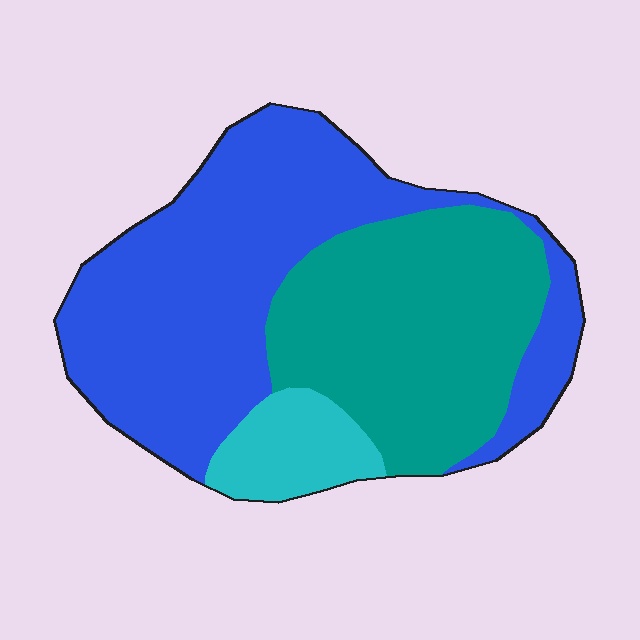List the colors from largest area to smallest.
From largest to smallest: blue, teal, cyan.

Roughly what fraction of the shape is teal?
Teal takes up between a quarter and a half of the shape.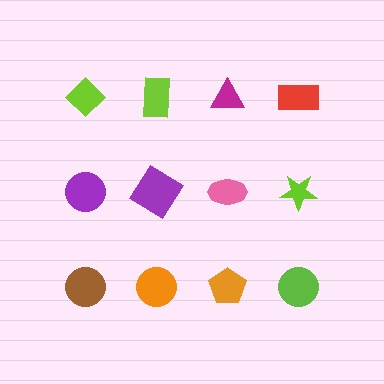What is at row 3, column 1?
A brown circle.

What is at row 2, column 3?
A pink ellipse.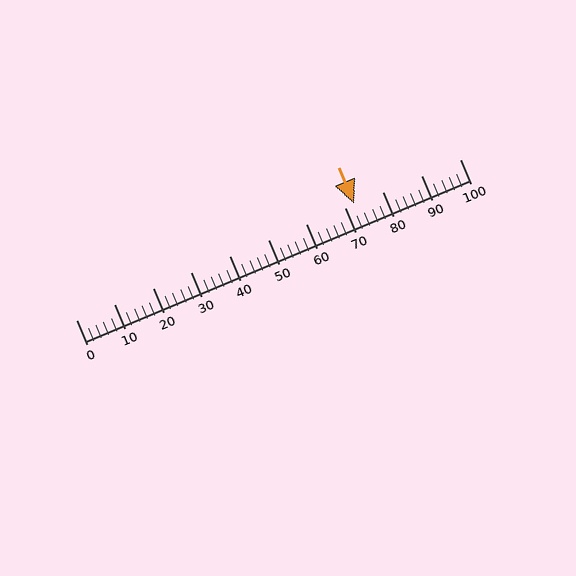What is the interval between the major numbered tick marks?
The major tick marks are spaced 10 units apart.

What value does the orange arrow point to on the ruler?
The orange arrow points to approximately 72.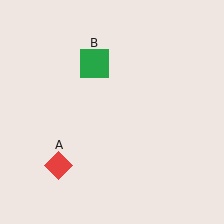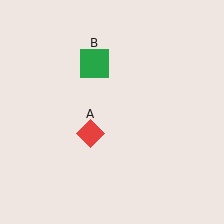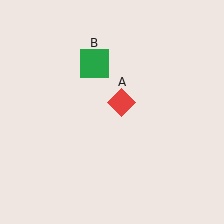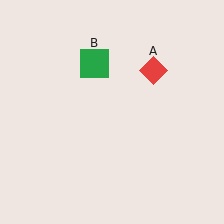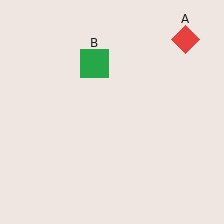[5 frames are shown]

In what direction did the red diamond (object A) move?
The red diamond (object A) moved up and to the right.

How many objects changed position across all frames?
1 object changed position: red diamond (object A).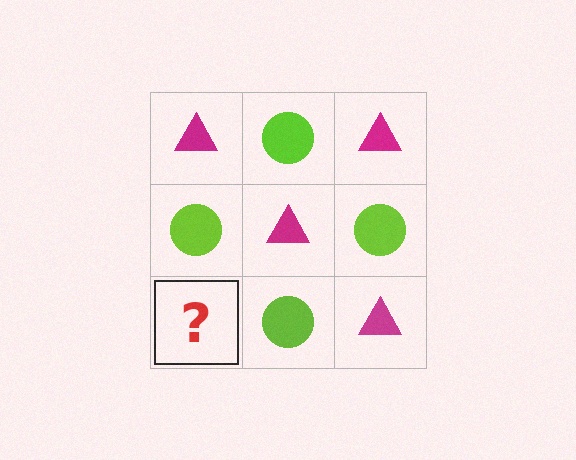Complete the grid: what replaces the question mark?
The question mark should be replaced with a magenta triangle.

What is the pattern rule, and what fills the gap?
The rule is that it alternates magenta triangle and lime circle in a checkerboard pattern. The gap should be filled with a magenta triangle.